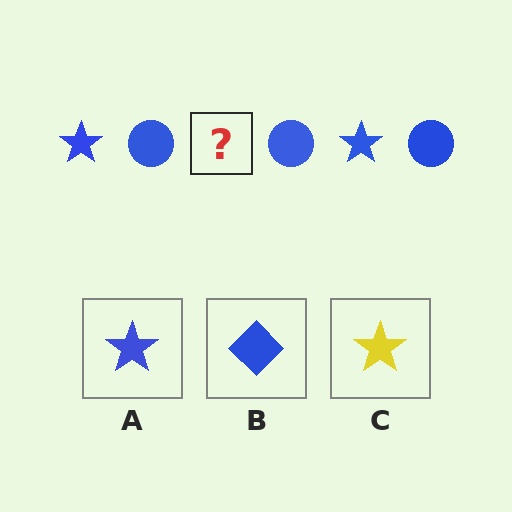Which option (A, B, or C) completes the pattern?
A.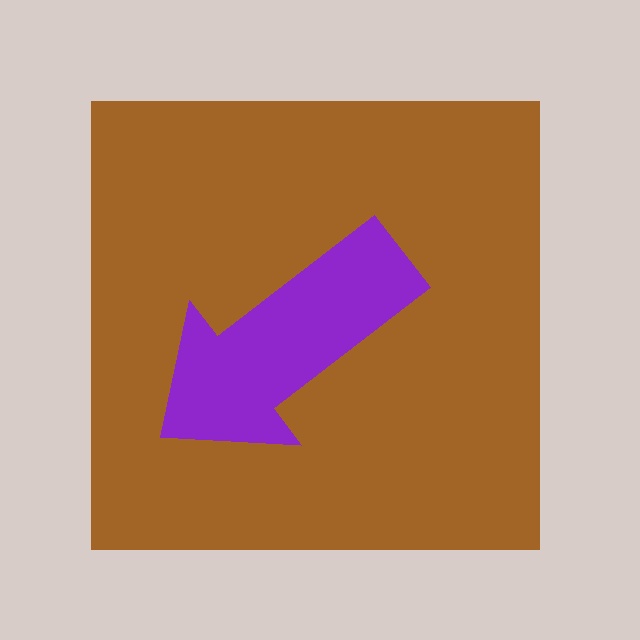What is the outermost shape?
The brown square.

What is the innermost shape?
The purple arrow.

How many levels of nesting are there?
2.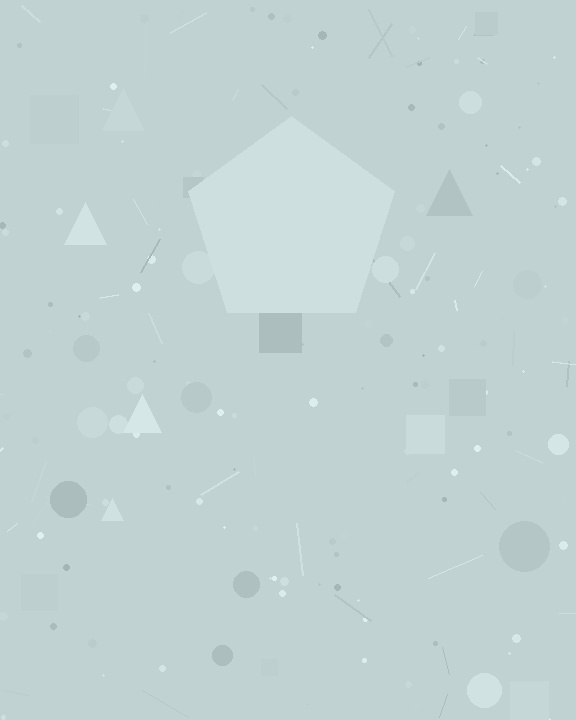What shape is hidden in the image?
A pentagon is hidden in the image.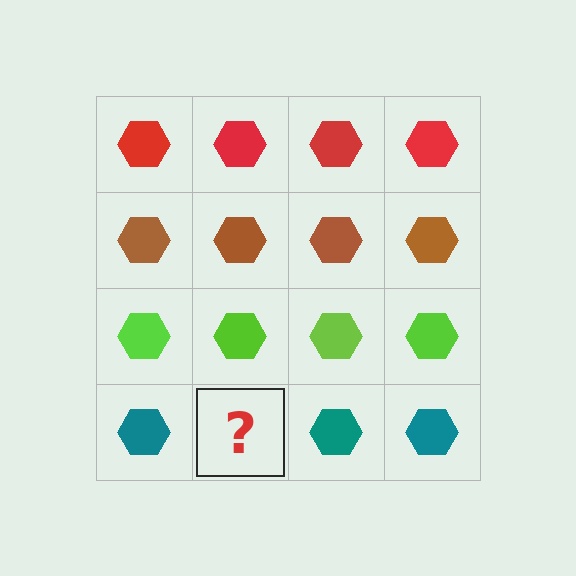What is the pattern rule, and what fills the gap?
The rule is that each row has a consistent color. The gap should be filled with a teal hexagon.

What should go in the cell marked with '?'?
The missing cell should contain a teal hexagon.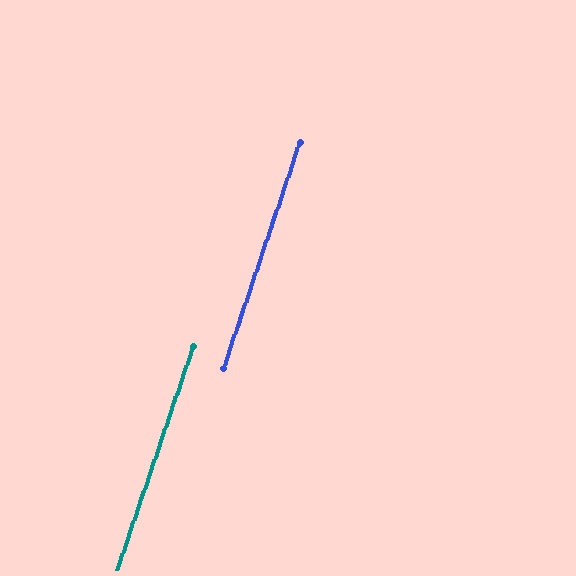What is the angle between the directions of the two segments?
Approximately 0 degrees.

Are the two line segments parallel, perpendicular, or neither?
Parallel — their directions differ by only 0.0°.